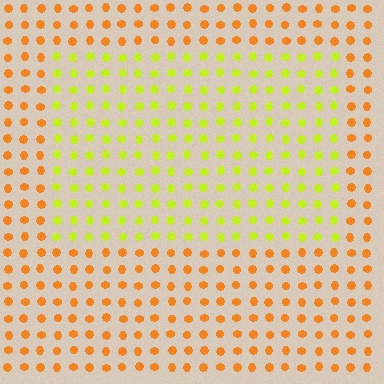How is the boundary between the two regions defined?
The boundary is defined purely by a slight shift in hue (about 46 degrees). Spacing, size, and orientation are identical on both sides.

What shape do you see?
I see a rectangle.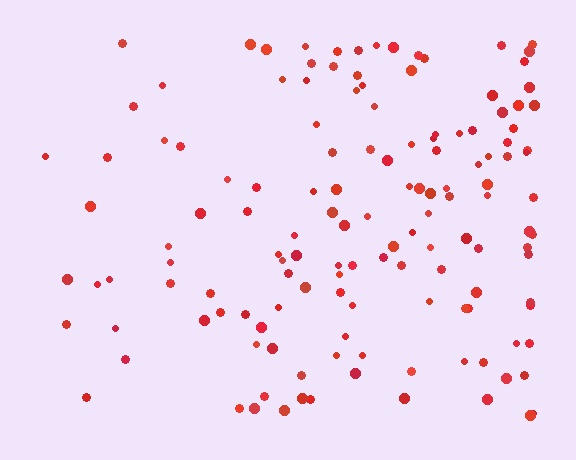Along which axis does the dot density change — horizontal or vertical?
Horizontal.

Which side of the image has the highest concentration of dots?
The right.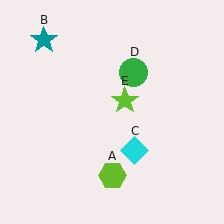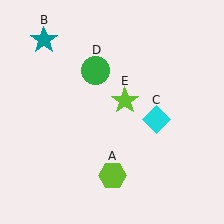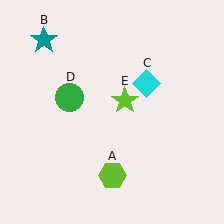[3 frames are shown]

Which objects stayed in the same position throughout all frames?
Lime hexagon (object A) and teal star (object B) and lime star (object E) remained stationary.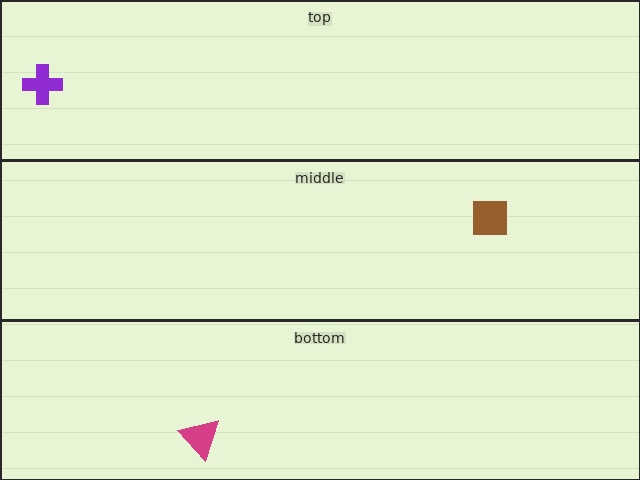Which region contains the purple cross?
The top region.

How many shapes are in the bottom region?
1.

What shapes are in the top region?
The purple cross.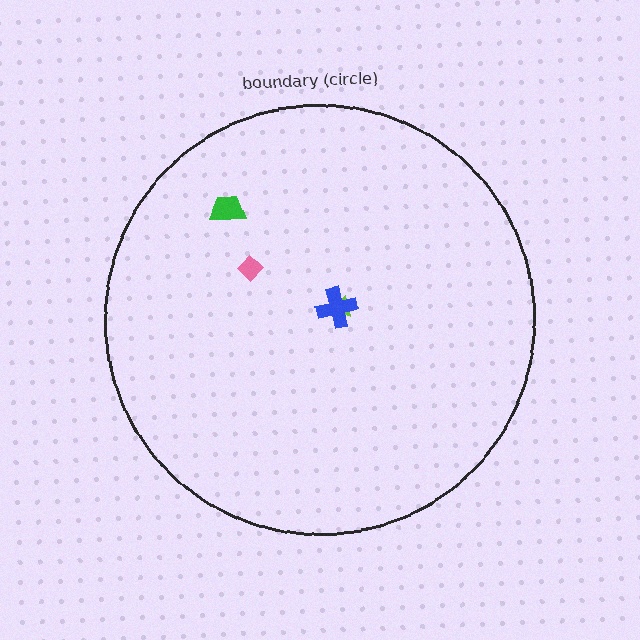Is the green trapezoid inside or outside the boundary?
Inside.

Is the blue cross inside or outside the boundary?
Inside.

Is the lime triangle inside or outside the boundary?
Inside.